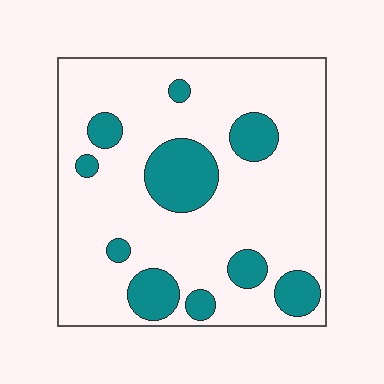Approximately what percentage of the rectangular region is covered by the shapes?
Approximately 20%.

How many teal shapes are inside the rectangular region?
10.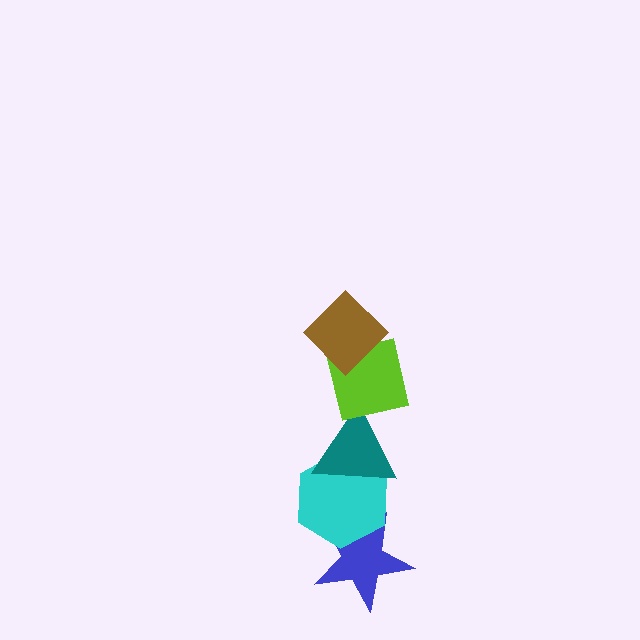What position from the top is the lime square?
The lime square is 2nd from the top.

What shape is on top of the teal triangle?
The lime square is on top of the teal triangle.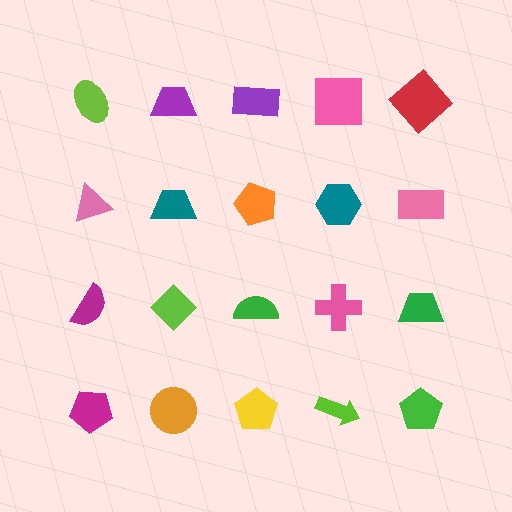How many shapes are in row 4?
5 shapes.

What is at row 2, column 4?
A teal hexagon.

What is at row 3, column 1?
A magenta semicircle.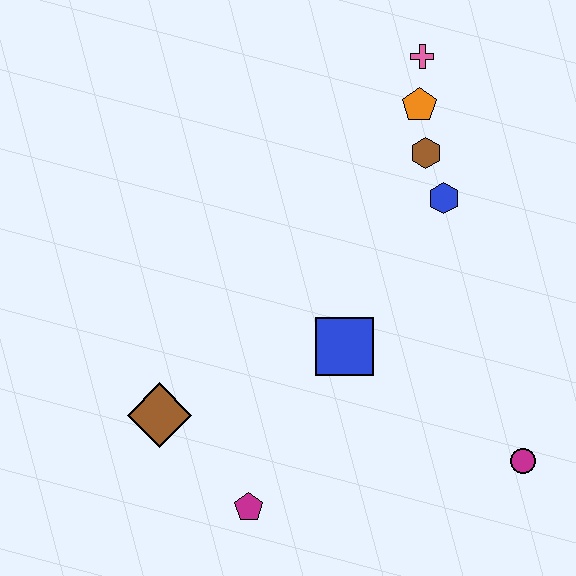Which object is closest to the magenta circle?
The blue square is closest to the magenta circle.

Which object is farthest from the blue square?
The pink cross is farthest from the blue square.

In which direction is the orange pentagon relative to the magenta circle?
The orange pentagon is above the magenta circle.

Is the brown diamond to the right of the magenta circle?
No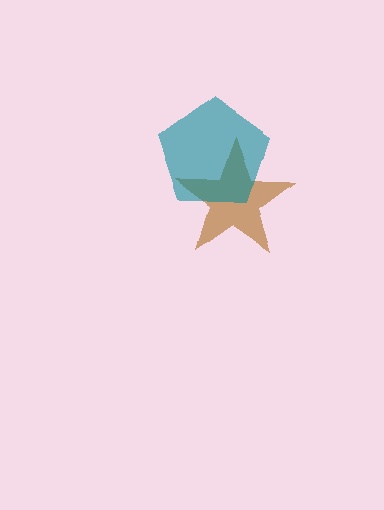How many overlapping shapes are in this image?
There are 2 overlapping shapes in the image.